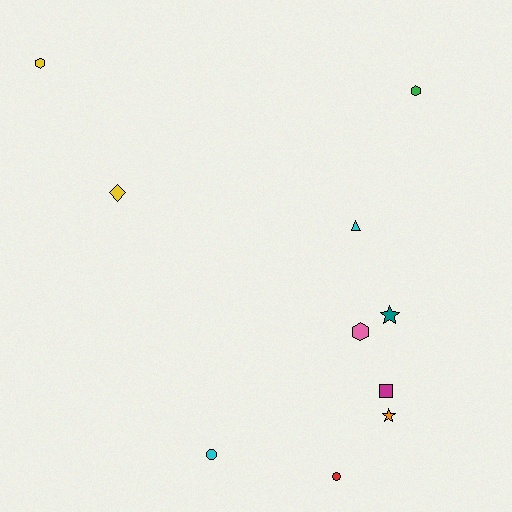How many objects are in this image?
There are 10 objects.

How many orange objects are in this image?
There is 1 orange object.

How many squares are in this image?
There is 1 square.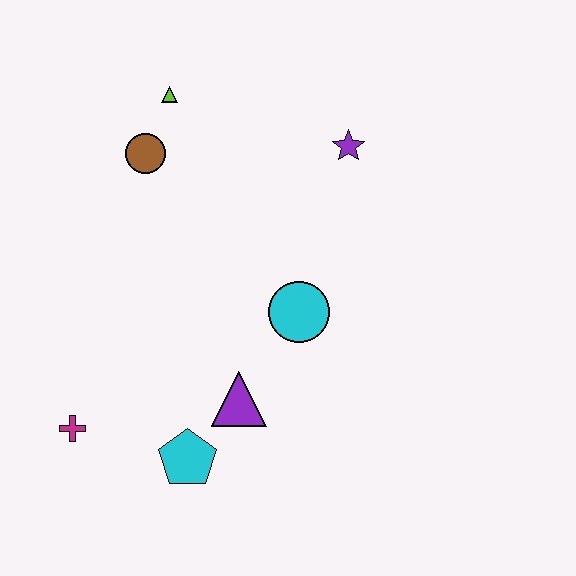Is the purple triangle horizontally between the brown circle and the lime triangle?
No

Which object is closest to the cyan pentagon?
The purple triangle is closest to the cyan pentagon.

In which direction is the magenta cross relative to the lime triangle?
The magenta cross is below the lime triangle.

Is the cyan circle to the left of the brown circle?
No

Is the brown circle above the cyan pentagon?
Yes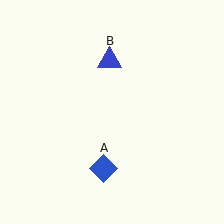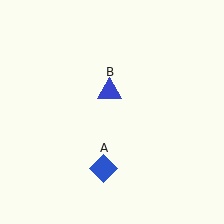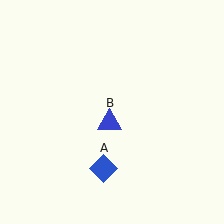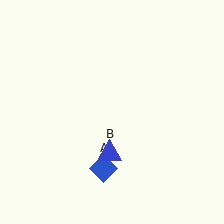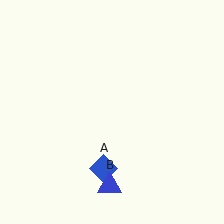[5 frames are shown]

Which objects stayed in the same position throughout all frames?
Blue diamond (object A) remained stationary.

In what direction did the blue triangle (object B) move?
The blue triangle (object B) moved down.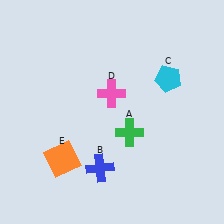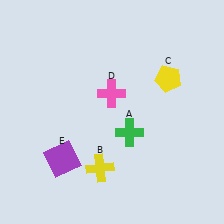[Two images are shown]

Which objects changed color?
B changed from blue to yellow. C changed from cyan to yellow. E changed from orange to purple.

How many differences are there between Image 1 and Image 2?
There are 3 differences between the two images.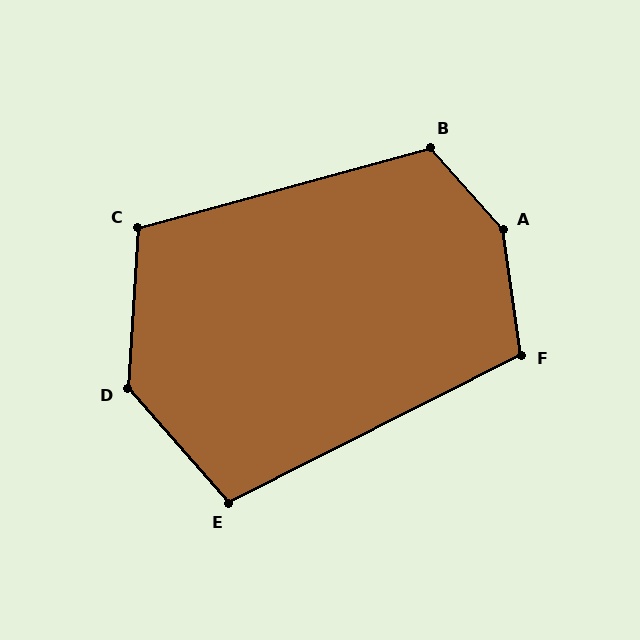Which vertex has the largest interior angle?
A, at approximately 146 degrees.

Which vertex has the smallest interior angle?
E, at approximately 105 degrees.